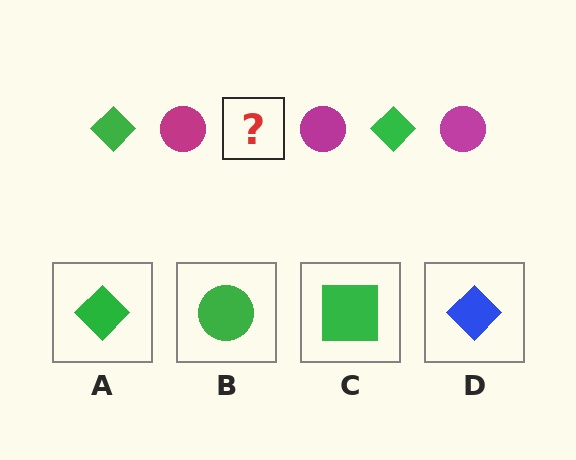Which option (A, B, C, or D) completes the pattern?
A.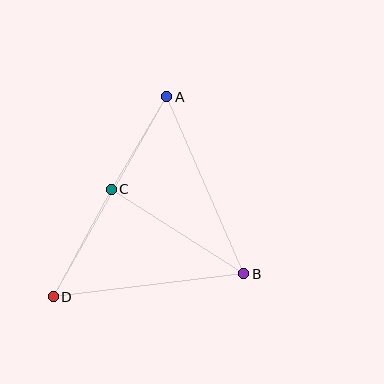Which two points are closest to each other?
Points A and C are closest to each other.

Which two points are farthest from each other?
Points A and D are farthest from each other.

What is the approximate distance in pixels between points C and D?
The distance between C and D is approximately 122 pixels.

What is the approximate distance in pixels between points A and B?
The distance between A and B is approximately 193 pixels.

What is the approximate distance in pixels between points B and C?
The distance between B and C is approximately 157 pixels.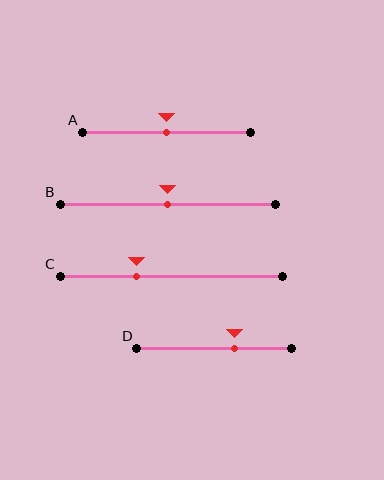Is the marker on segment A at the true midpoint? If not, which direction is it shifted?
Yes, the marker on segment A is at the true midpoint.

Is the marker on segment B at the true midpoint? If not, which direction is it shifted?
Yes, the marker on segment B is at the true midpoint.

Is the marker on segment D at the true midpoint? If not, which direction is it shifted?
No, the marker on segment D is shifted to the right by about 13% of the segment length.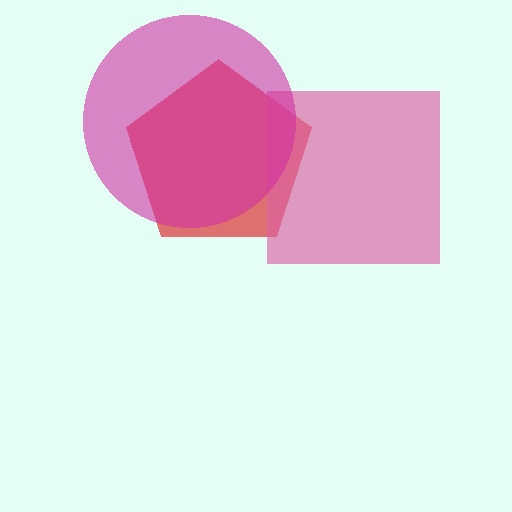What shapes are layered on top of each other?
The layered shapes are: a red pentagon, a pink square, a magenta circle.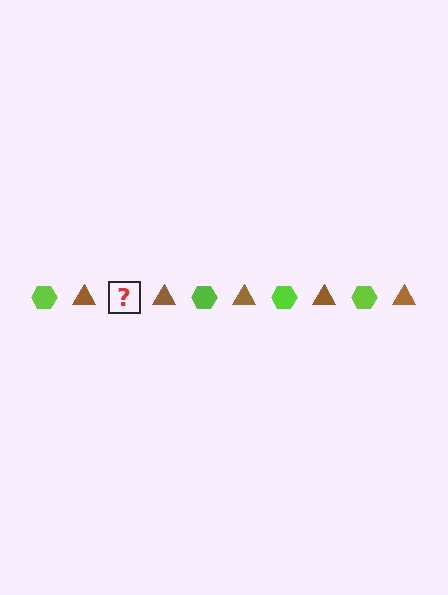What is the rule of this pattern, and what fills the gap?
The rule is that the pattern alternates between lime hexagon and brown triangle. The gap should be filled with a lime hexagon.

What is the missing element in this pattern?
The missing element is a lime hexagon.